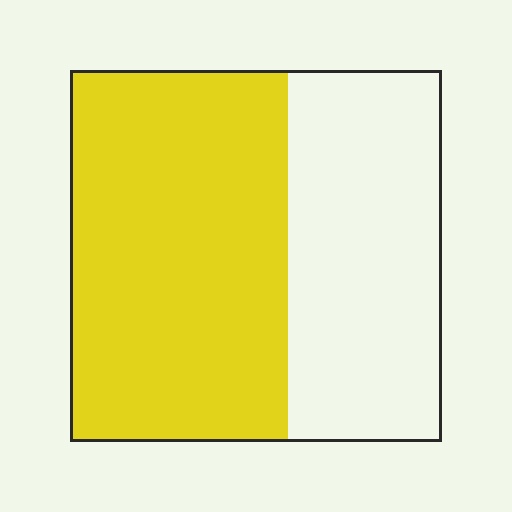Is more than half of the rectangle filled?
Yes.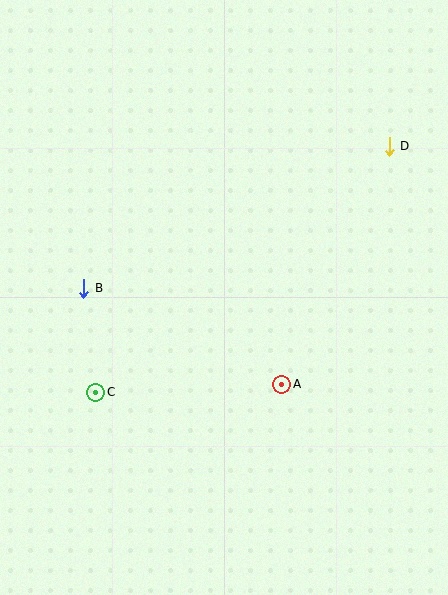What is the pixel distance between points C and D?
The distance between C and D is 383 pixels.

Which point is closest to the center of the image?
Point A at (282, 384) is closest to the center.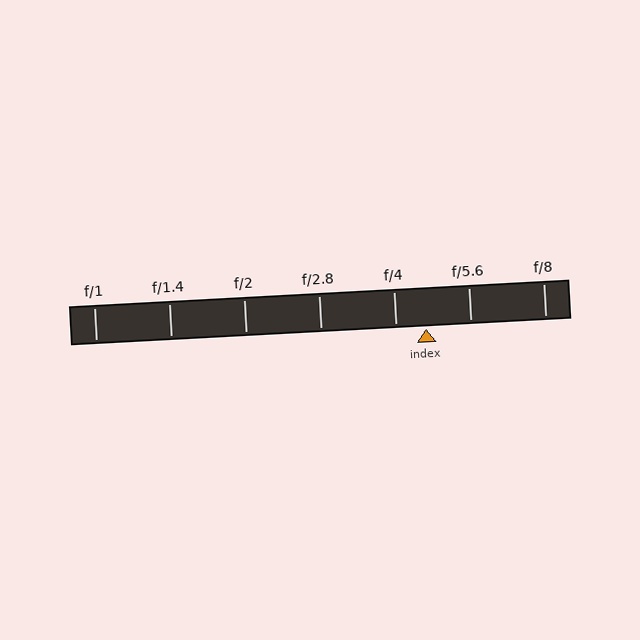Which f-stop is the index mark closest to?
The index mark is closest to f/4.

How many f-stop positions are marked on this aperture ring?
There are 7 f-stop positions marked.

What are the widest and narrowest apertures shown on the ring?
The widest aperture shown is f/1 and the narrowest is f/8.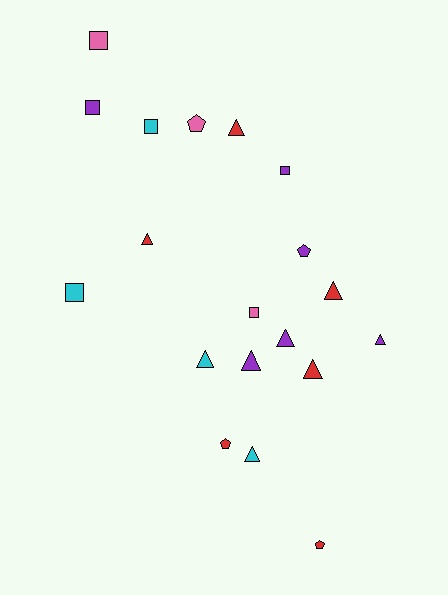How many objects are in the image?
There are 19 objects.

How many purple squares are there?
There are 2 purple squares.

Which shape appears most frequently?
Triangle, with 9 objects.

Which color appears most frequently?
Red, with 6 objects.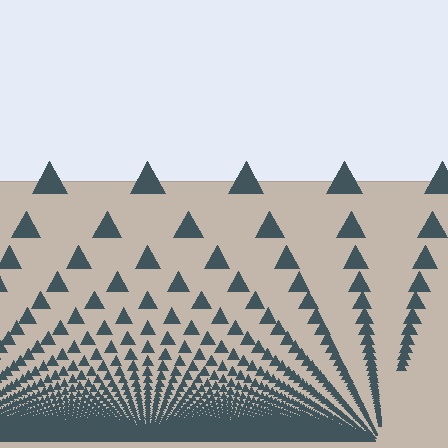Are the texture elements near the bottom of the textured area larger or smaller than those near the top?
Smaller. The gradient is inverted — elements near the bottom are smaller and denser.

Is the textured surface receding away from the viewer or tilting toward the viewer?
The surface appears to tilt toward the viewer. Texture elements get larger and sparser toward the top.